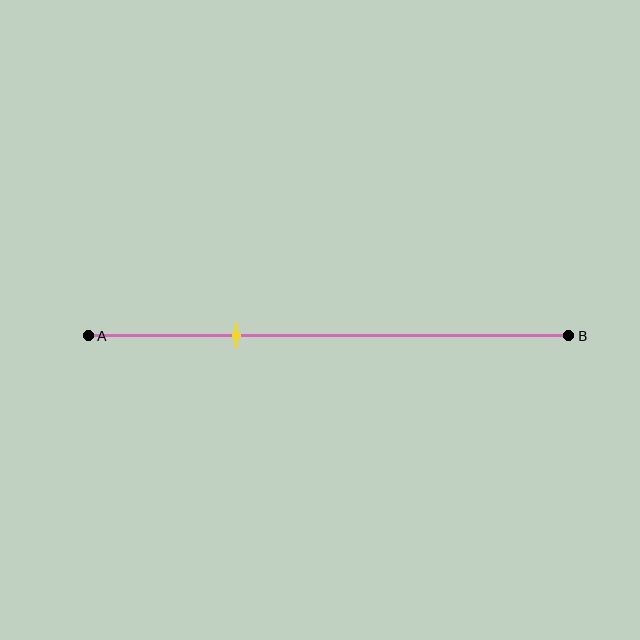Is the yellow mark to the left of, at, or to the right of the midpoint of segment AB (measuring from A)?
The yellow mark is to the left of the midpoint of segment AB.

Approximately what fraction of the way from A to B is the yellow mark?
The yellow mark is approximately 30% of the way from A to B.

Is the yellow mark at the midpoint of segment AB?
No, the mark is at about 30% from A, not at the 50% midpoint.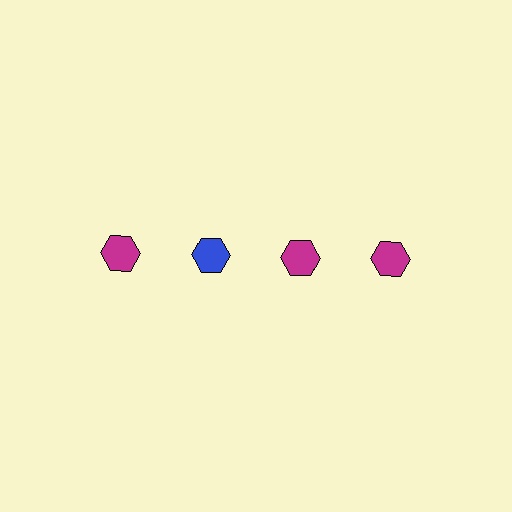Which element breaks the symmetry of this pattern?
The blue hexagon in the top row, second from left column breaks the symmetry. All other shapes are magenta hexagons.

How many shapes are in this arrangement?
There are 4 shapes arranged in a grid pattern.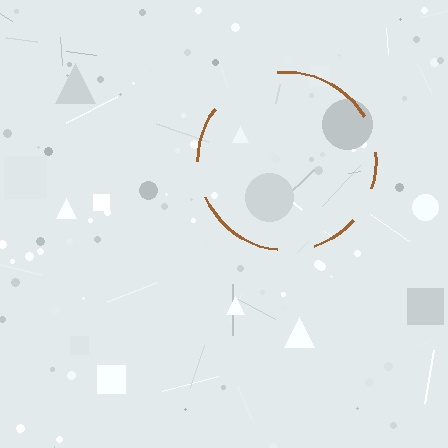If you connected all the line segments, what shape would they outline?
They would outline a circle.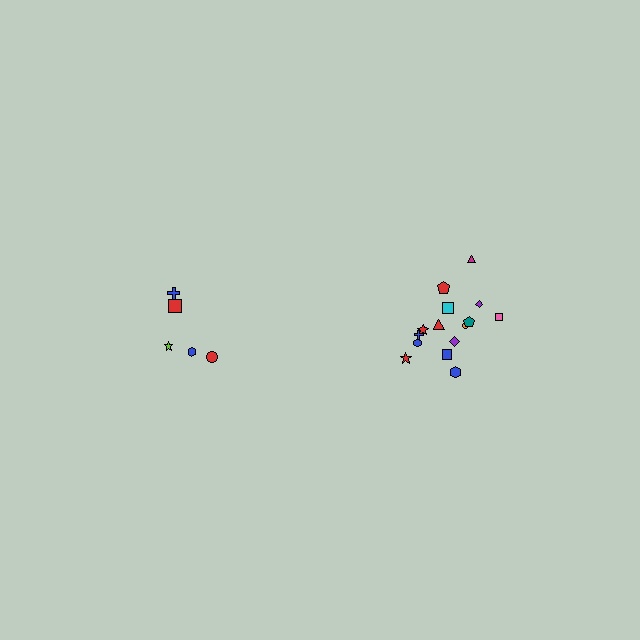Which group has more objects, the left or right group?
The right group.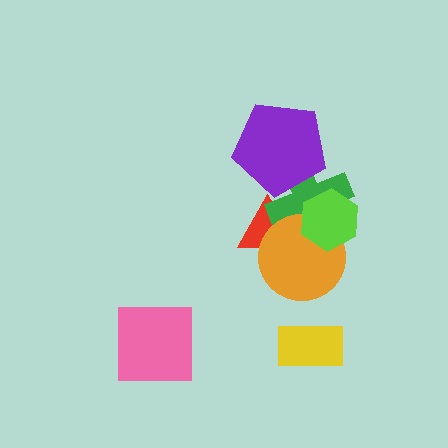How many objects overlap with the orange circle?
3 objects overlap with the orange circle.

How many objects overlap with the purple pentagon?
1 object overlaps with the purple pentagon.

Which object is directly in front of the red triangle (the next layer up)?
The green cross is directly in front of the red triangle.